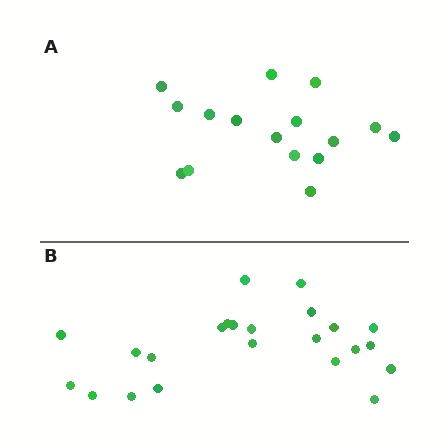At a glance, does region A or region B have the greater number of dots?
Region B (the bottom region) has more dots.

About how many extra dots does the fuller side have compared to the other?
Region B has roughly 8 or so more dots than region A.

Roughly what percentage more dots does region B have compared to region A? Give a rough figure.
About 45% more.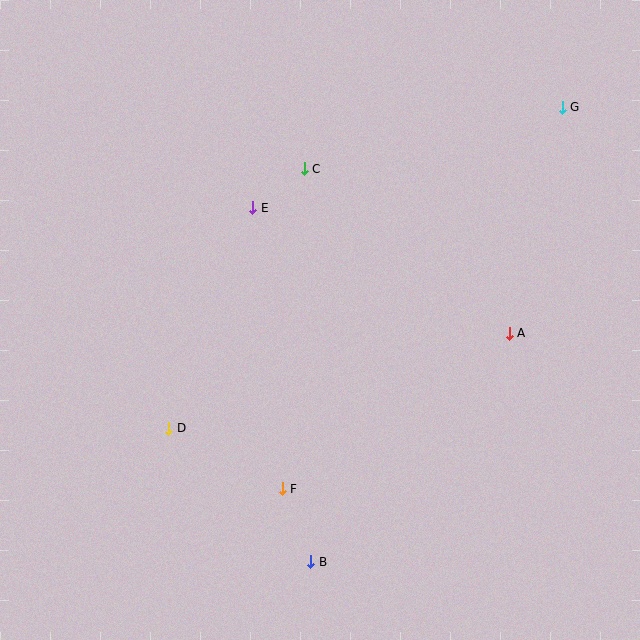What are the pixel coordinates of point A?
Point A is at (509, 333).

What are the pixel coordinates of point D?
Point D is at (169, 428).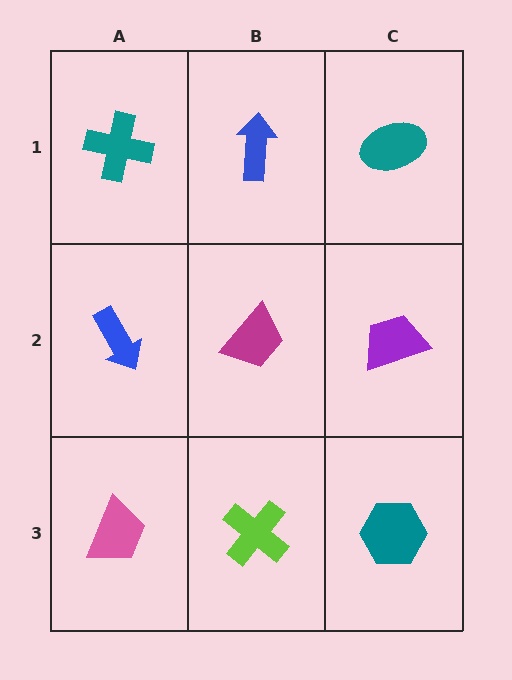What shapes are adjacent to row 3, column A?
A blue arrow (row 2, column A), a lime cross (row 3, column B).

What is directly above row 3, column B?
A magenta trapezoid.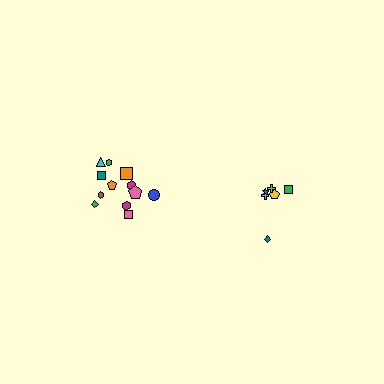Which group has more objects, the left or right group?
The left group.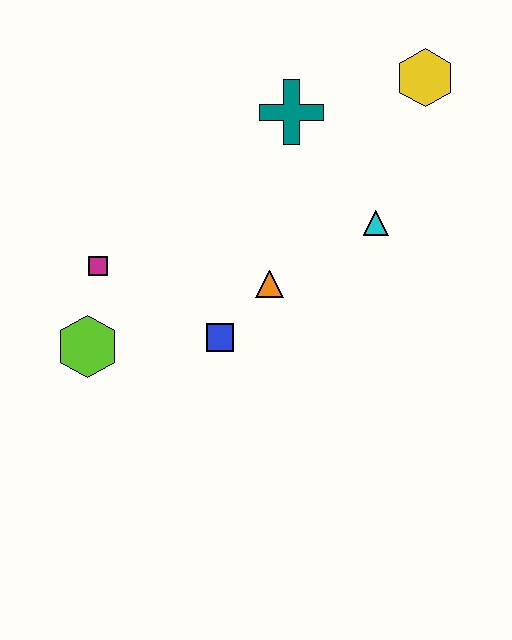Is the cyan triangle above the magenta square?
Yes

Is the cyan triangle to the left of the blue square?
No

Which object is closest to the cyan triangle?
The orange triangle is closest to the cyan triangle.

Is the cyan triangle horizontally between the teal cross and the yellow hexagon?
Yes